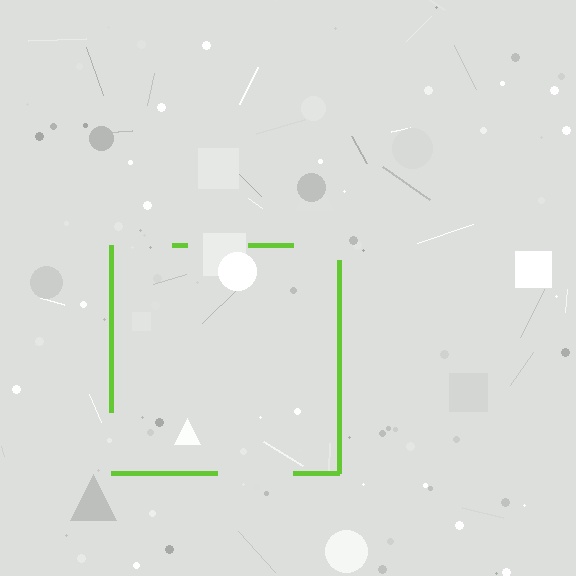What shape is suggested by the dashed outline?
The dashed outline suggests a square.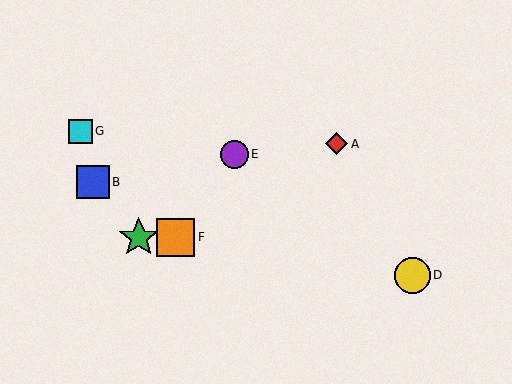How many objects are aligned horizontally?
2 objects (C, F) are aligned horizontally.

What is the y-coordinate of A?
Object A is at y≈144.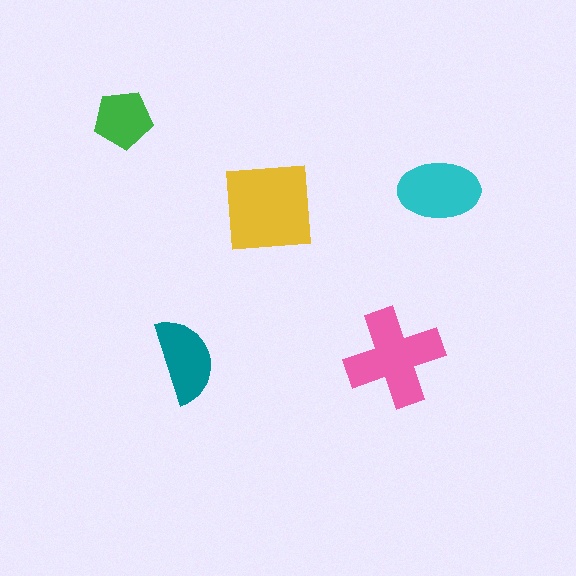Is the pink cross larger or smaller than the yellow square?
Smaller.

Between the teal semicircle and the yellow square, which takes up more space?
The yellow square.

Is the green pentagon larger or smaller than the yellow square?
Smaller.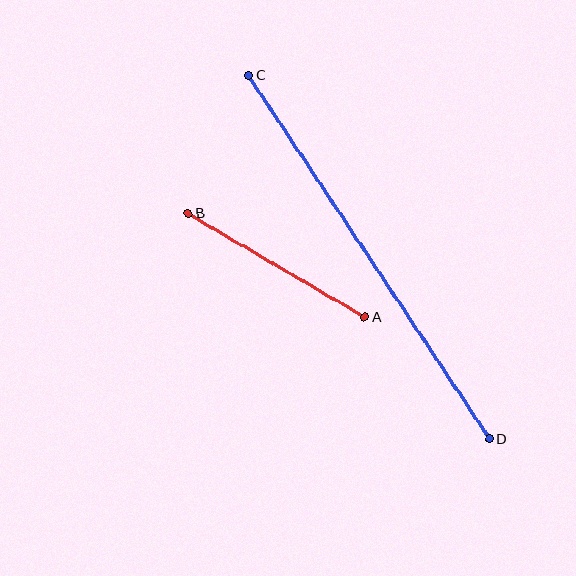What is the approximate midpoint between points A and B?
The midpoint is at approximately (276, 265) pixels.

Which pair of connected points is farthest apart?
Points C and D are farthest apart.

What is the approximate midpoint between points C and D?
The midpoint is at approximately (369, 257) pixels.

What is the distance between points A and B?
The distance is approximately 205 pixels.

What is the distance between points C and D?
The distance is approximately 436 pixels.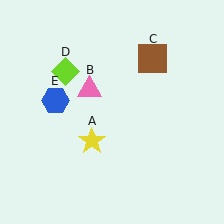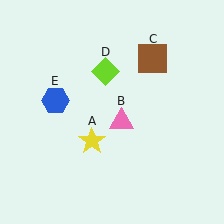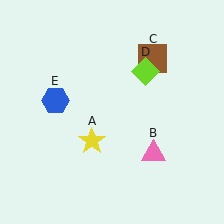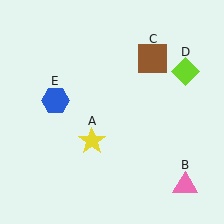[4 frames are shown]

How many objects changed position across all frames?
2 objects changed position: pink triangle (object B), lime diamond (object D).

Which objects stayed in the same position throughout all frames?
Yellow star (object A) and brown square (object C) and blue hexagon (object E) remained stationary.